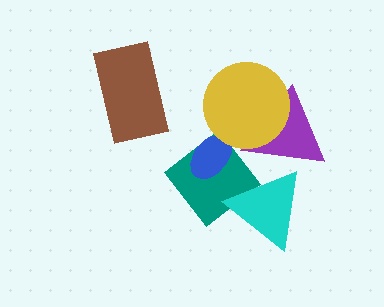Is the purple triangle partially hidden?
Yes, it is partially covered by another shape.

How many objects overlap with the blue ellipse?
1 object overlaps with the blue ellipse.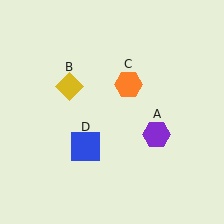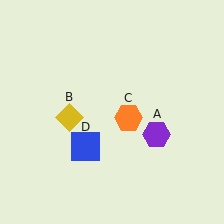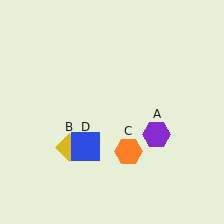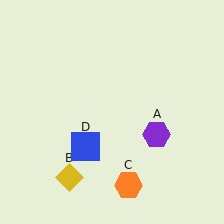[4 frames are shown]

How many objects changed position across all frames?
2 objects changed position: yellow diamond (object B), orange hexagon (object C).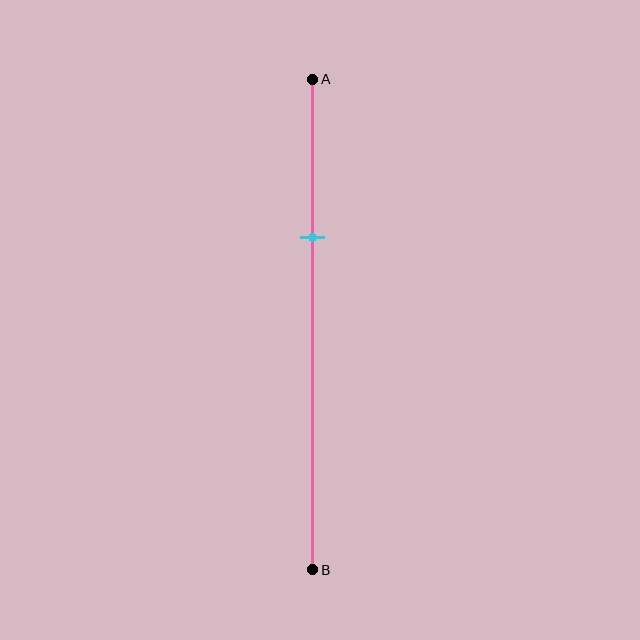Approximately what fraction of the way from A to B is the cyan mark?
The cyan mark is approximately 30% of the way from A to B.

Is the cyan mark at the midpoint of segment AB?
No, the mark is at about 30% from A, not at the 50% midpoint.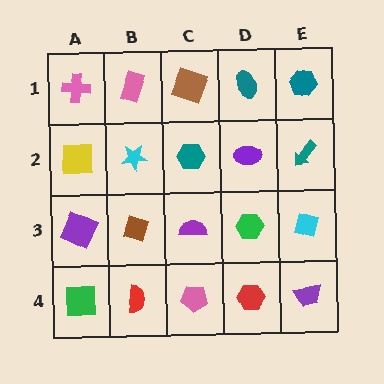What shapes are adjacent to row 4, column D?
A green hexagon (row 3, column D), a pink pentagon (row 4, column C), a purple trapezoid (row 4, column E).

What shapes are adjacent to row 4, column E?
A cyan square (row 3, column E), a red hexagon (row 4, column D).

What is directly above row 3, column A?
A yellow square.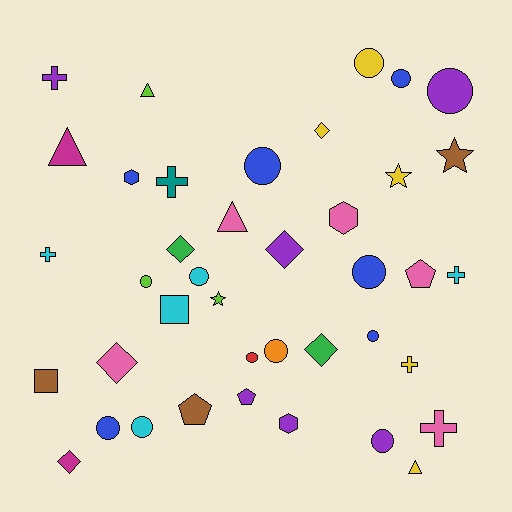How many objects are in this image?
There are 40 objects.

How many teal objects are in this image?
There is 1 teal object.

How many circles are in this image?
There are 13 circles.